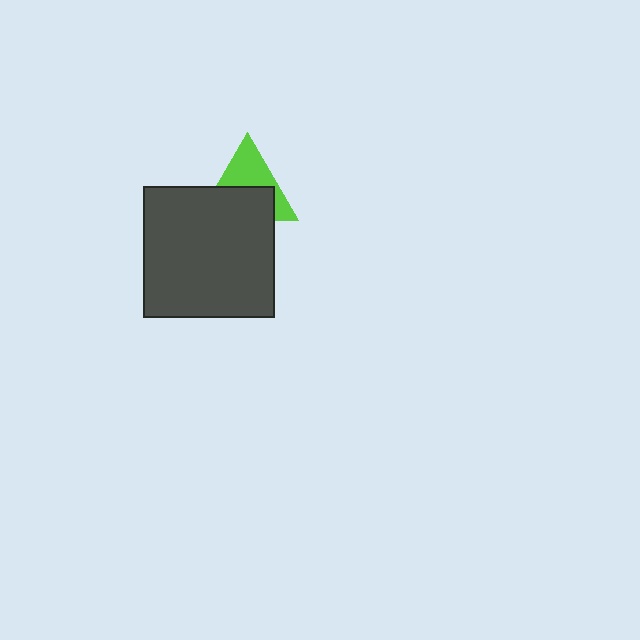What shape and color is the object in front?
The object in front is a dark gray square.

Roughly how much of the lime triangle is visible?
About half of it is visible (roughly 46%).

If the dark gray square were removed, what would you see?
You would see the complete lime triangle.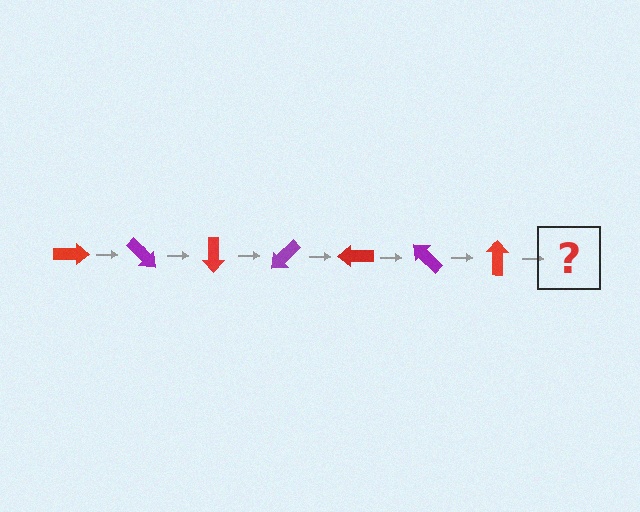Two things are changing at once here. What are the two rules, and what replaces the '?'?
The two rules are that it rotates 45 degrees each step and the color cycles through red and purple. The '?' should be a purple arrow, rotated 315 degrees from the start.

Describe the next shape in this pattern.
It should be a purple arrow, rotated 315 degrees from the start.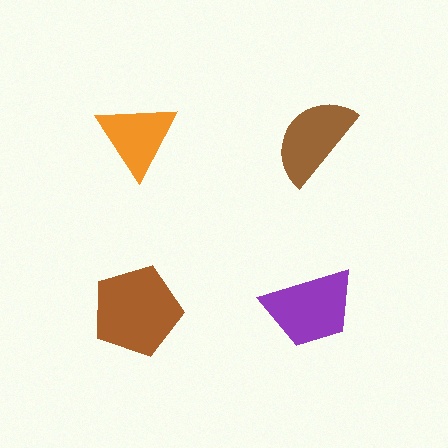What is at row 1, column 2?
A brown semicircle.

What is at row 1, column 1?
An orange triangle.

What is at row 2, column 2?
A purple trapezoid.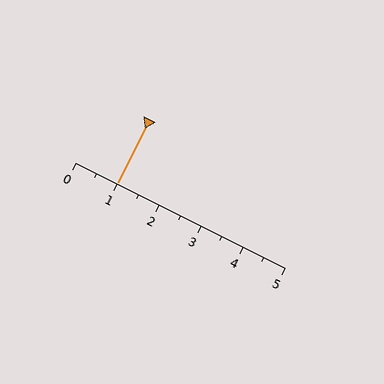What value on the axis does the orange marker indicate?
The marker indicates approximately 1.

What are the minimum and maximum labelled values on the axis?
The axis runs from 0 to 5.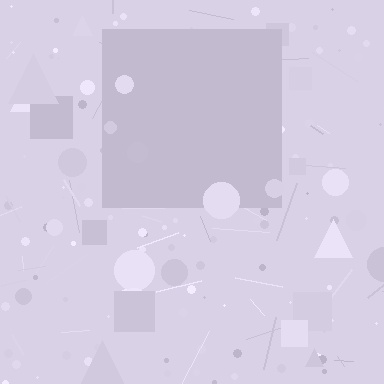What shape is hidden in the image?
A square is hidden in the image.